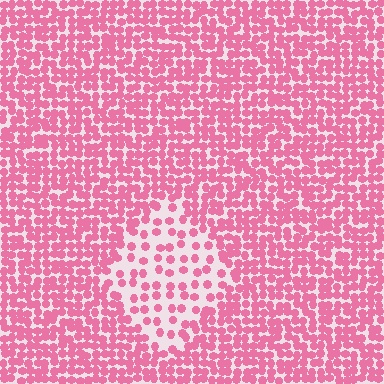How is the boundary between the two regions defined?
The boundary is defined by a change in element density (approximately 2.3x ratio). All elements are the same color, size, and shape.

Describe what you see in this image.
The image contains small pink elements arranged at two different densities. A diamond-shaped region is visible where the elements are less densely packed than the surrounding area.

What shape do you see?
I see a diamond.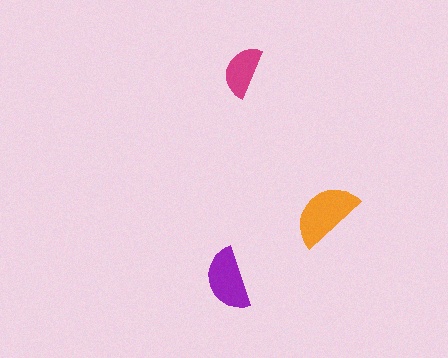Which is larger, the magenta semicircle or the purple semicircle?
The purple one.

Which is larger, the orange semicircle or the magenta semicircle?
The orange one.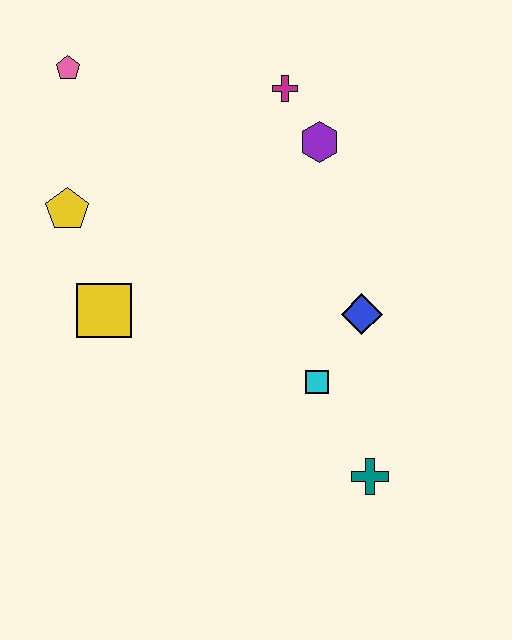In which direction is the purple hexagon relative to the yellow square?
The purple hexagon is to the right of the yellow square.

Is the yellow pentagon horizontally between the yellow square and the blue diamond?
No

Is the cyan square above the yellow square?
No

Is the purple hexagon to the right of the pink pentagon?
Yes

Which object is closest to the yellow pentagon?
The yellow square is closest to the yellow pentagon.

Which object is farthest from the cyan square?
The pink pentagon is farthest from the cyan square.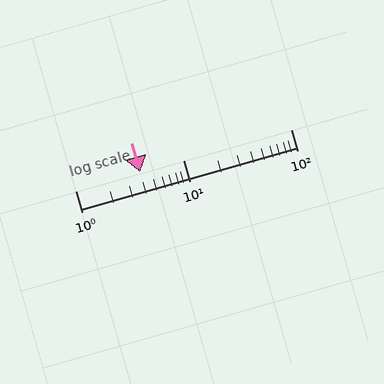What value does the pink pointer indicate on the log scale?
The pointer indicates approximately 4.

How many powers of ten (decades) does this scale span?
The scale spans 2 decades, from 1 to 100.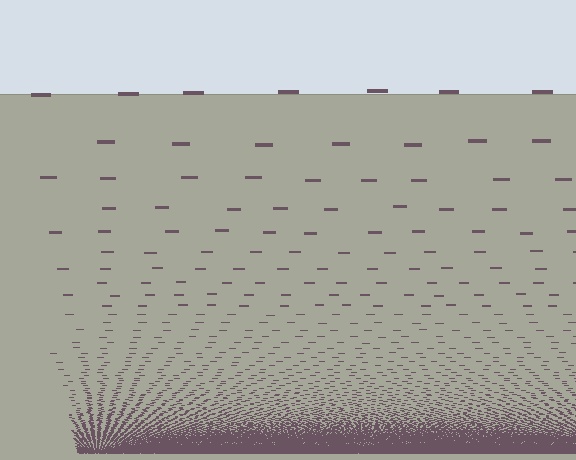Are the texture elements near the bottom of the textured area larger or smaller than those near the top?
Smaller. The gradient is inverted — elements near the bottom are smaller and denser.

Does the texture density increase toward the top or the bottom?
Density increases toward the bottom.